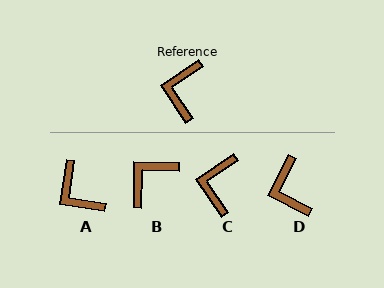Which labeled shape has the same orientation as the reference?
C.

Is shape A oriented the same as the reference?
No, it is off by about 47 degrees.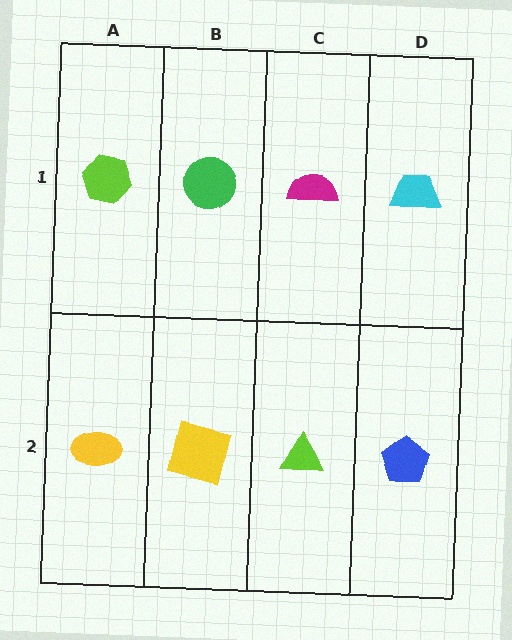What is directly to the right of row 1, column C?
A cyan trapezoid.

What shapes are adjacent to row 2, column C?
A magenta semicircle (row 1, column C), a yellow square (row 2, column B), a blue pentagon (row 2, column D).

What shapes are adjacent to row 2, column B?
A green circle (row 1, column B), a yellow ellipse (row 2, column A), a lime triangle (row 2, column C).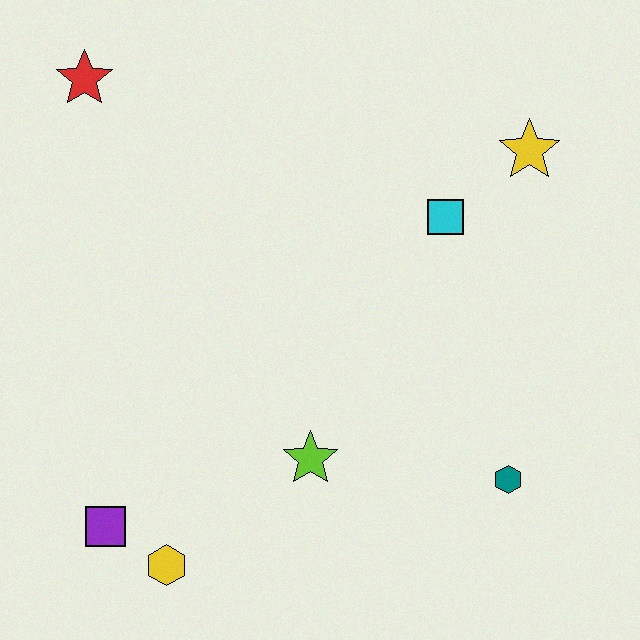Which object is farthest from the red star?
The teal hexagon is farthest from the red star.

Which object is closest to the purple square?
The yellow hexagon is closest to the purple square.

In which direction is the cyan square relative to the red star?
The cyan square is to the right of the red star.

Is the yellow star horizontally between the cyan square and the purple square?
No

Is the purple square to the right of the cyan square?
No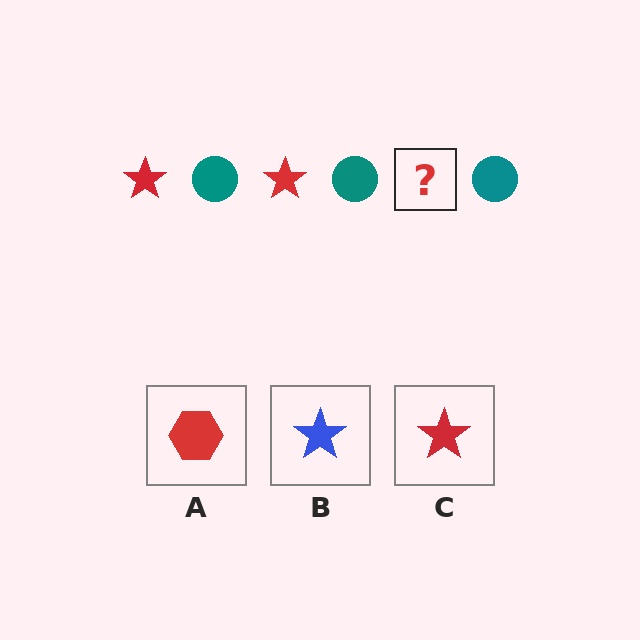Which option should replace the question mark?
Option C.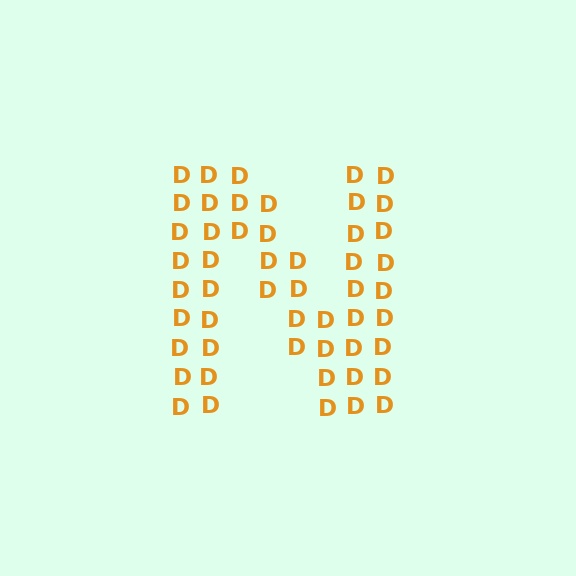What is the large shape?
The large shape is the letter N.